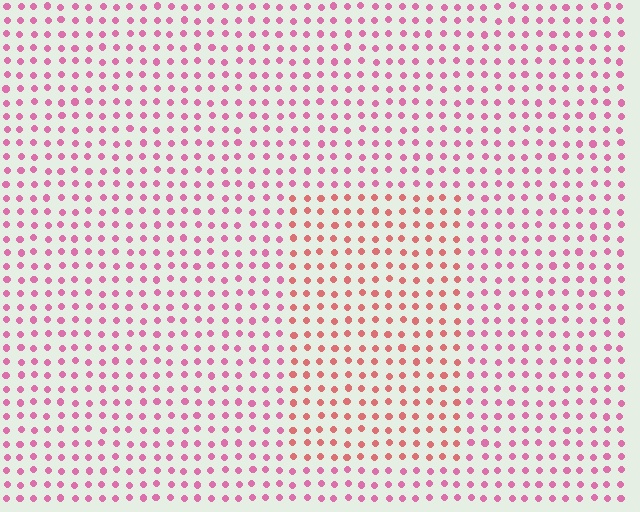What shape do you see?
I see a rectangle.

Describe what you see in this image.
The image is filled with small pink elements in a uniform arrangement. A rectangle-shaped region is visible where the elements are tinted to a slightly different hue, forming a subtle color boundary.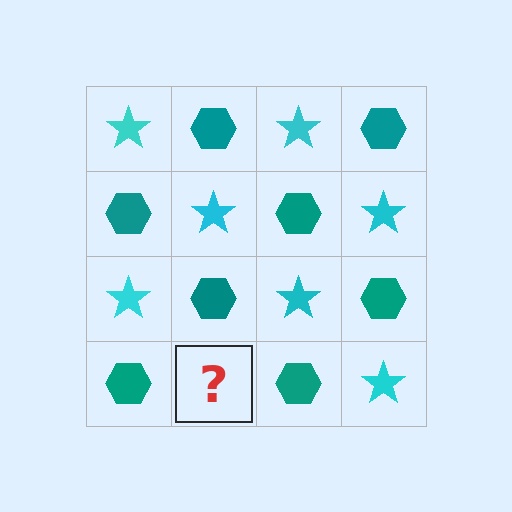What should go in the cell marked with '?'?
The missing cell should contain a cyan star.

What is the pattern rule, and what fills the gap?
The rule is that it alternates cyan star and teal hexagon in a checkerboard pattern. The gap should be filled with a cyan star.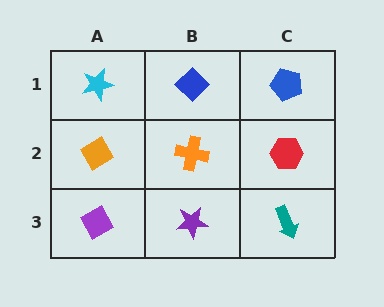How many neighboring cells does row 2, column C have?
3.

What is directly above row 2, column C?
A blue pentagon.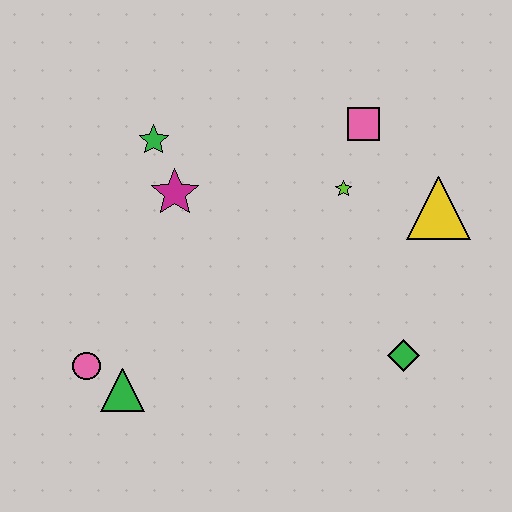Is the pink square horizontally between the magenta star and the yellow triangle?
Yes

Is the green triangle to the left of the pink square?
Yes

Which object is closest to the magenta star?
The green star is closest to the magenta star.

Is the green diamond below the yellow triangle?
Yes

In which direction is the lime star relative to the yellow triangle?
The lime star is to the left of the yellow triangle.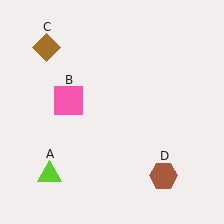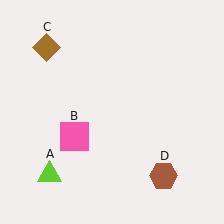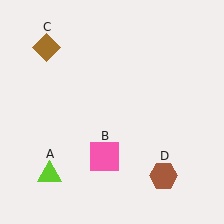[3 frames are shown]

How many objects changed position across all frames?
1 object changed position: pink square (object B).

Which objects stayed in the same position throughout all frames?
Lime triangle (object A) and brown diamond (object C) and brown hexagon (object D) remained stationary.